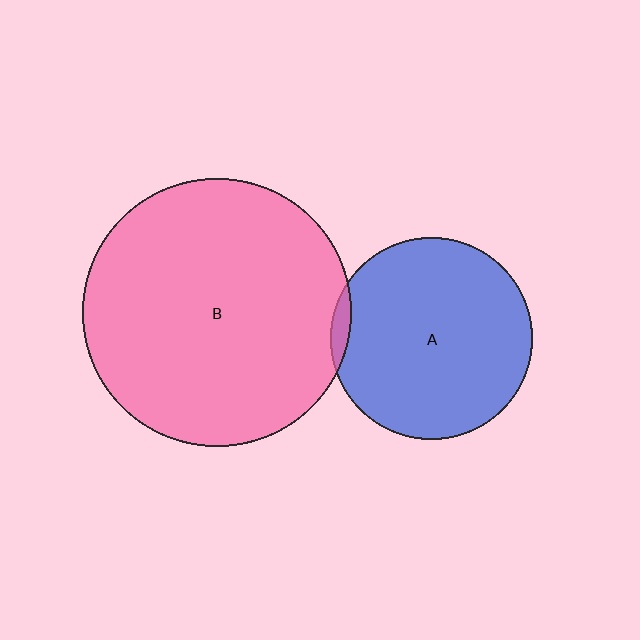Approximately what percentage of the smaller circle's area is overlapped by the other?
Approximately 5%.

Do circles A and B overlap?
Yes.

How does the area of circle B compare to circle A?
Approximately 1.8 times.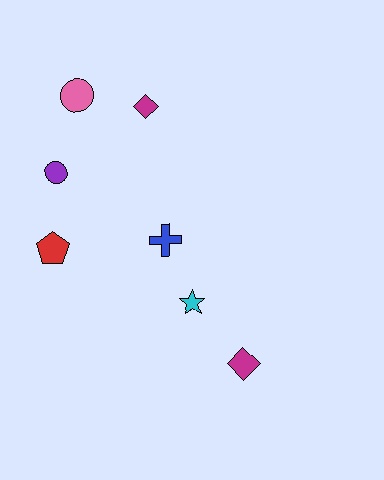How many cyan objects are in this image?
There is 1 cyan object.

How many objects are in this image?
There are 7 objects.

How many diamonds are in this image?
There are 2 diamonds.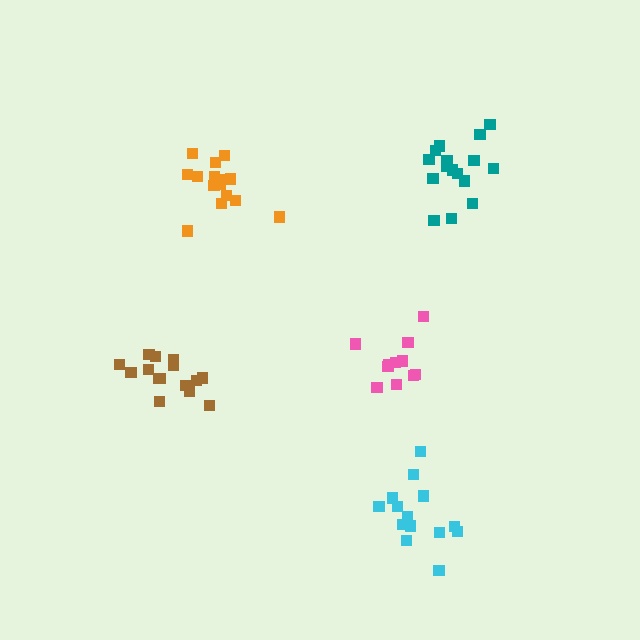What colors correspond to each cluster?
The clusters are colored: brown, orange, teal, pink, cyan.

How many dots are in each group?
Group 1: 15 dots, Group 2: 15 dots, Group 3: 16 dots, Group 4: 11 dots, Group 5: 14 dots (71 total).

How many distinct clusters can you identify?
There are 5 distinct clusters.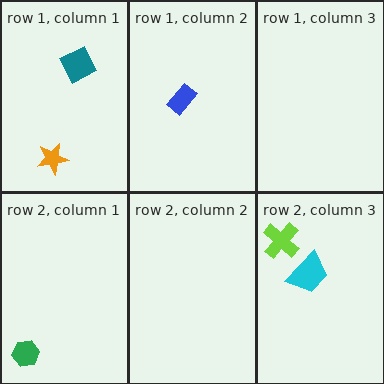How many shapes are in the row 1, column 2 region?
1.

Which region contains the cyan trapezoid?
The row 2, column 3 region.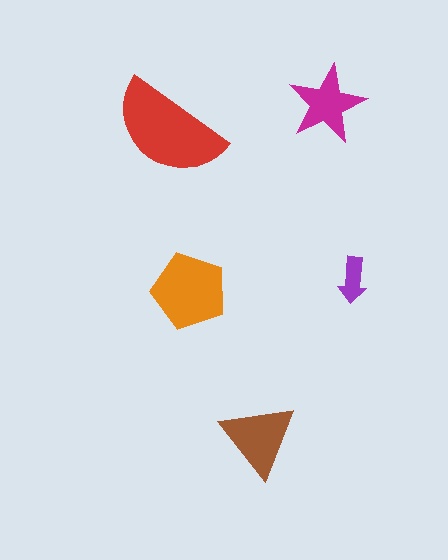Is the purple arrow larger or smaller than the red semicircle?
Smaller.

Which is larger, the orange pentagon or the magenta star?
The orange pentagon.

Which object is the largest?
The red semicircle.